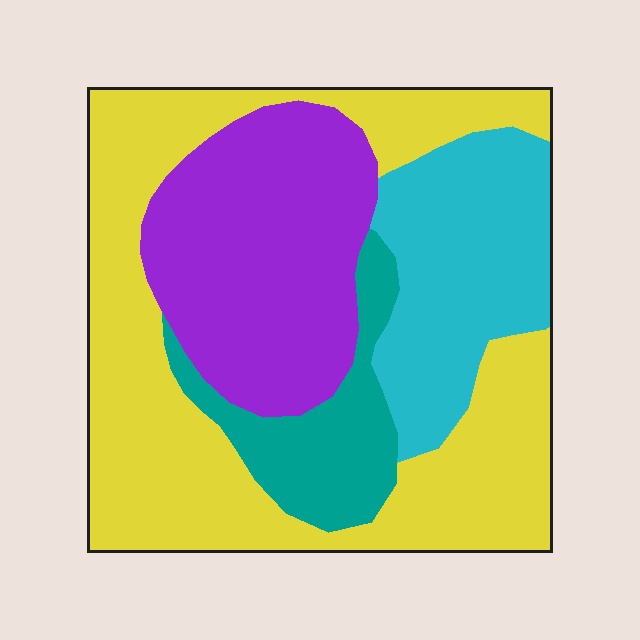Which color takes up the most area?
Yellow, at roughly 45%.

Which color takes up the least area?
Teal, at roughly 10%.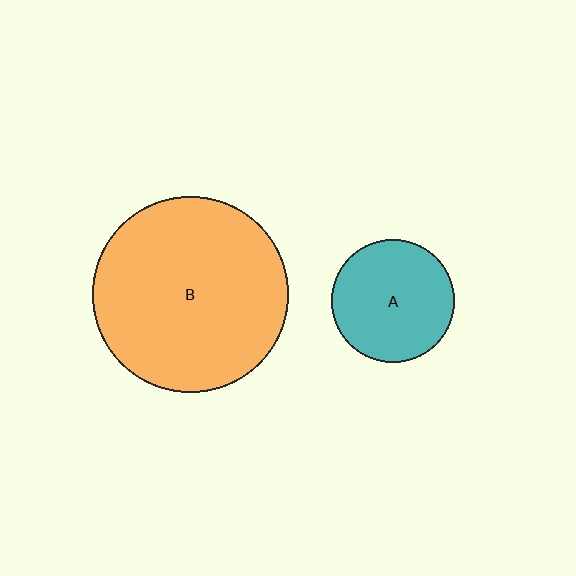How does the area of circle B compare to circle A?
Approximately 2.5 times.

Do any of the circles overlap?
No, none of the circles overlap.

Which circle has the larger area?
Circle B (orange).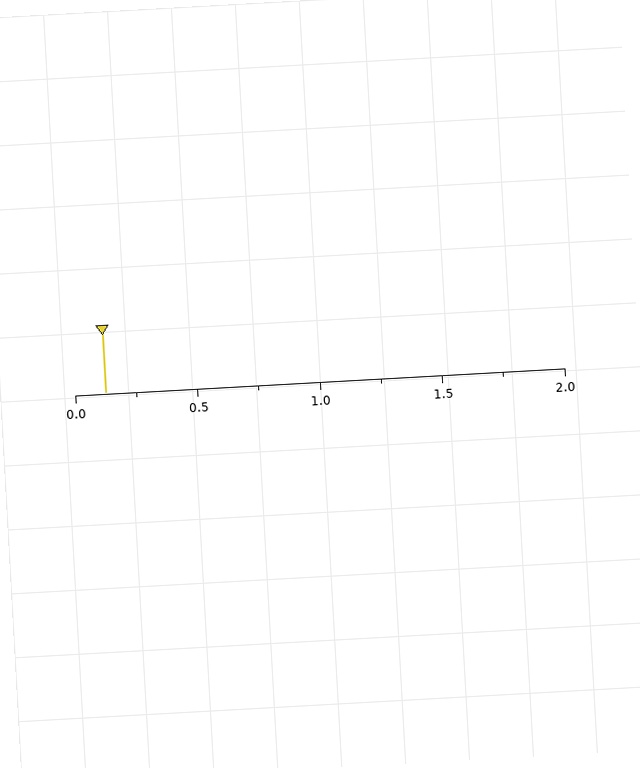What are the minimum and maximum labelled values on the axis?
The axis runs from 0.0 to 2.0.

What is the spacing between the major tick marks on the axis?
The major ticks are spaced 0.5 apart.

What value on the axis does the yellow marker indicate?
The marker indicates approximately 0.12.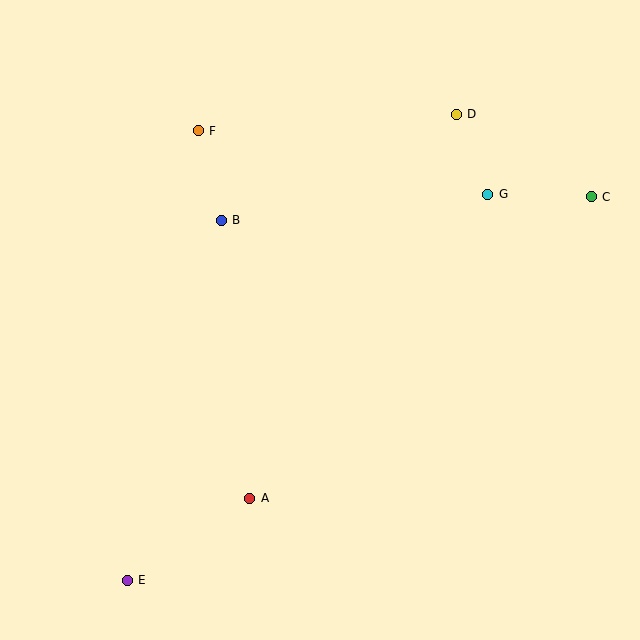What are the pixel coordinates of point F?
Point F is at (198, 131).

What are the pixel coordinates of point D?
Point D is at (456, 114).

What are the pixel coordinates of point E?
Point E is at (127, 580).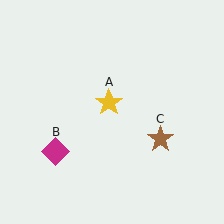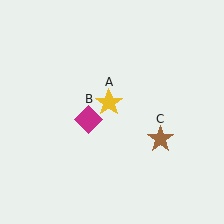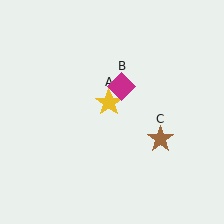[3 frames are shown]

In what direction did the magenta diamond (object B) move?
The magenta diamond (object B) moved up and to the right.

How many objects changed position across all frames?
1 object changed position: magenta diamond (object B).